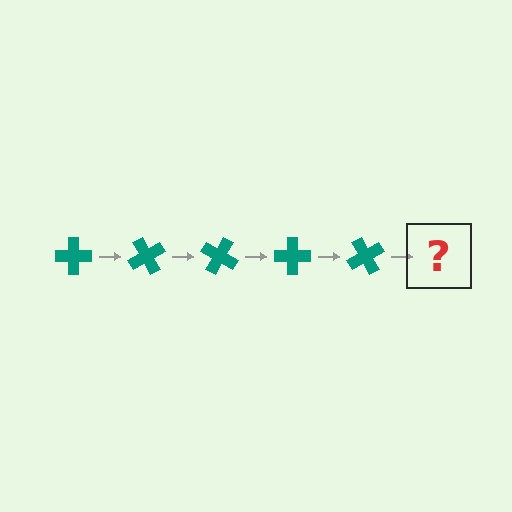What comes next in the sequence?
The next element should be a teal cross rotated 300 degrees.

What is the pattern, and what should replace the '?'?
The pattern is that the cross rotates 60 degrees each step. The '?' should be a teal cross rotated 300 degrees.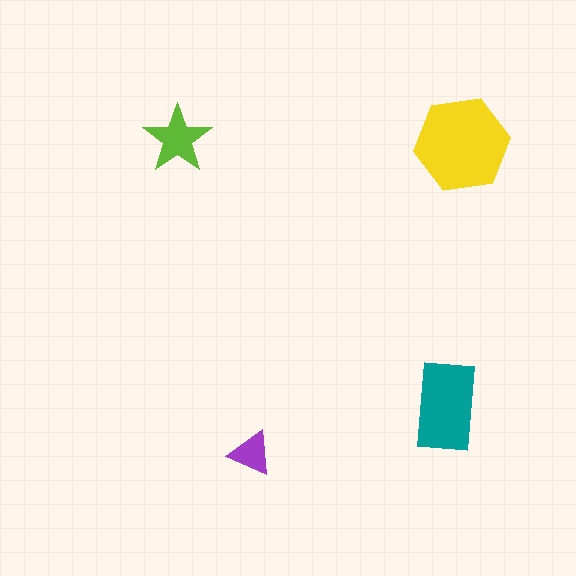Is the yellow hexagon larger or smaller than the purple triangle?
Larger.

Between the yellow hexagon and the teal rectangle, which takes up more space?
The yellow hexagon.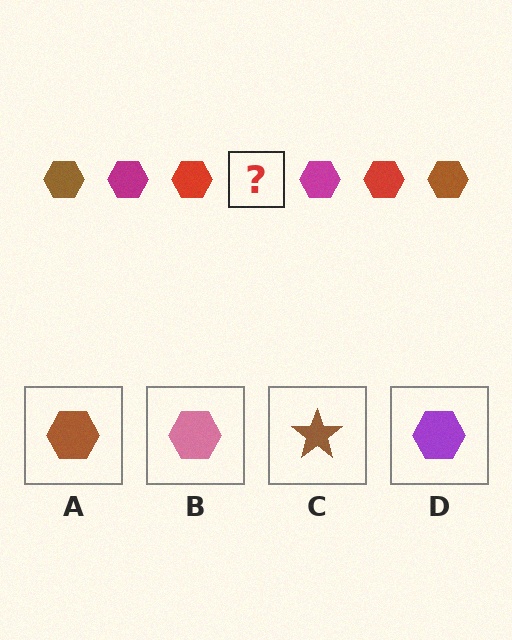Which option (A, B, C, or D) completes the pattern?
A.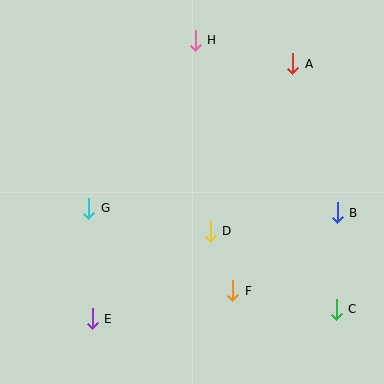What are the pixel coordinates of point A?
Point A is at (293, 64).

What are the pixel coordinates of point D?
Point D is at (210, 231).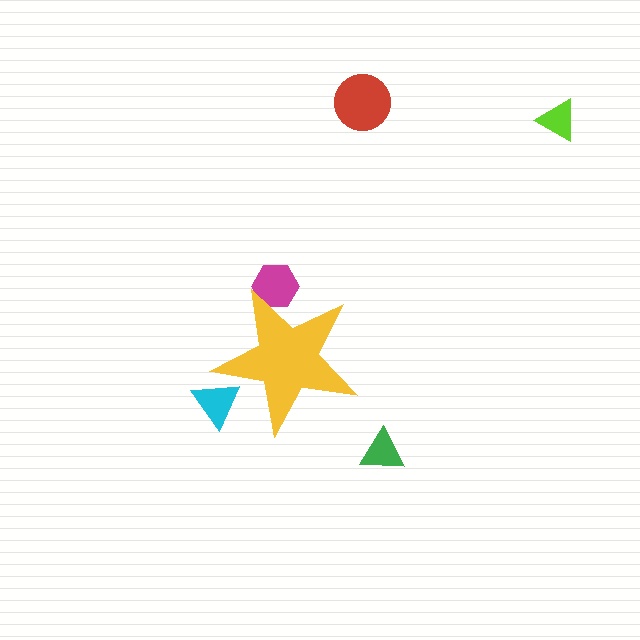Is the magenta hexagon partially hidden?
Yes, the magenta hexagon is partially hidden behind the yellow star.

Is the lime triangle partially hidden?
No, the lime triangle is fully visible.